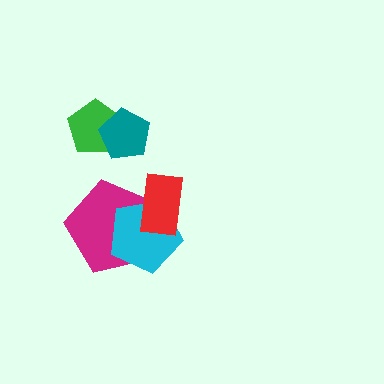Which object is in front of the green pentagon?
The teal pentagon is in front of the green pentagon.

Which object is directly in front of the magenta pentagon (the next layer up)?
The cyan pentagon is directly in front of the magenta pentagon.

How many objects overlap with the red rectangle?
2 objects overlap with the red rectangle.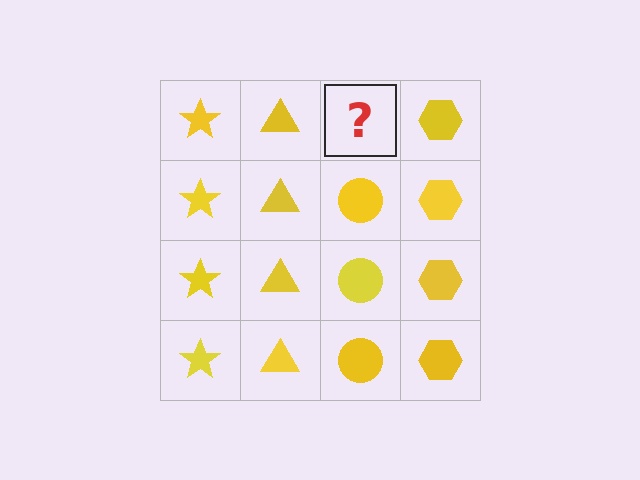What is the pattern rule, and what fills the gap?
The rule is that each column has a consistent shape. The gap should be filled with a yellow circle.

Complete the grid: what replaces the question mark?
The question mark should be replaced with a yellow circle.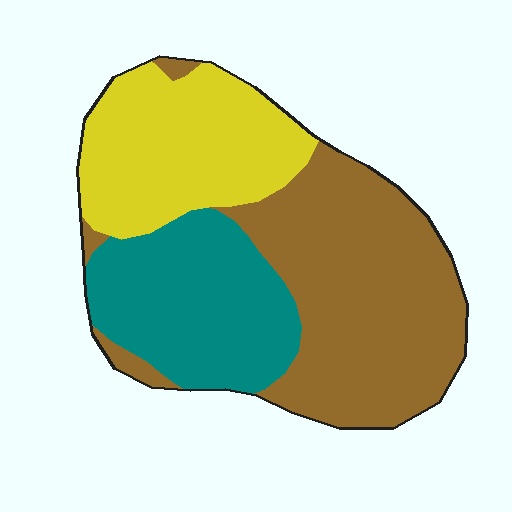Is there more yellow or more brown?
Brown.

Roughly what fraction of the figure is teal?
Teal takes up about one quarter (1/4) of the figure.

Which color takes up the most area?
Brown, at roughly 45%.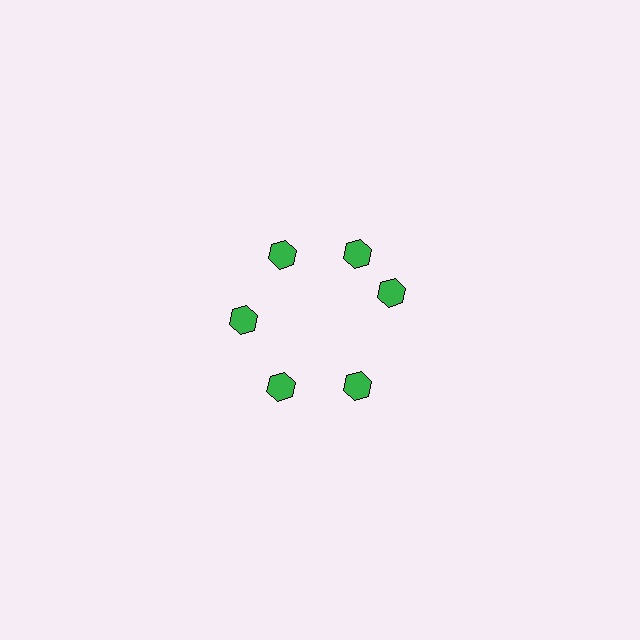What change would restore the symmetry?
The symmetry would be restored by rotating it back into even spacing with its neighbors so that all 6 hexagons sit at equal angles and equal distance from the center.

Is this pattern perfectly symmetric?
No. The 6 green hexagons are arranged in a ring, but one element near the 3 o'clock position is rotated out of alignment along the ring, breaking the 6-fold rotational symmetry.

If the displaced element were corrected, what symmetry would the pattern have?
It would have 6-fold rotational symmetry — the pattern would map onto itself every 60 degrees.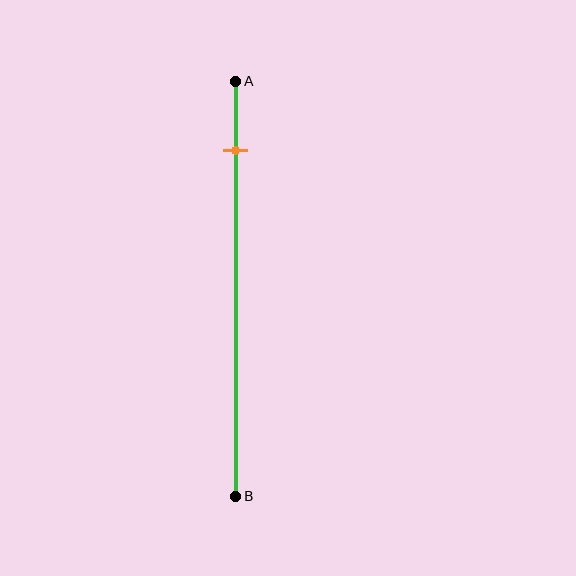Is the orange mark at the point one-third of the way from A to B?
No, the mark is at about 15% from A, not at the 33% one-third point.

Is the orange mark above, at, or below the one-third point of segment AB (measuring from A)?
The orange mark is above the one-third point of segment AB.